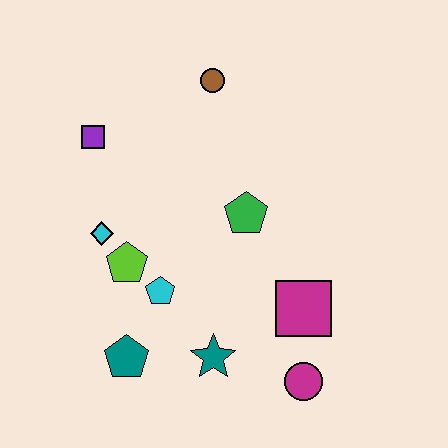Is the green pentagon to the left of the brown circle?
No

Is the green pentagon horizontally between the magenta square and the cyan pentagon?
Yes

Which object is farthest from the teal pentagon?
The brown circle is farthest from the teal pentagon.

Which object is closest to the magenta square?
The magenta circle is closest to the magenta square.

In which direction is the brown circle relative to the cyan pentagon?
The brown circle is above the cyan pentagon.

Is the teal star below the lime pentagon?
Yes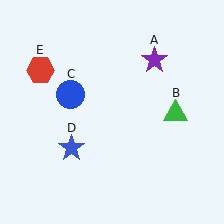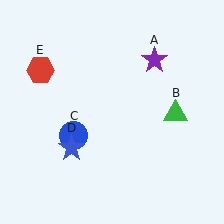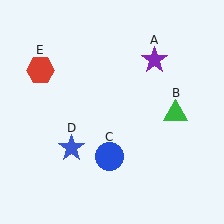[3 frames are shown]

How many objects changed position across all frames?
1 object changed position: blue circle (object C).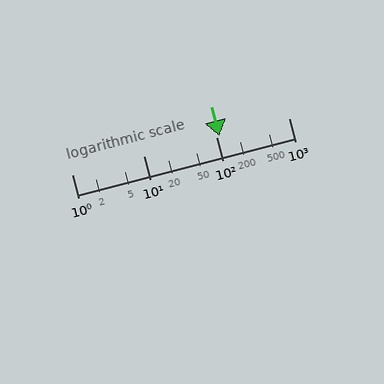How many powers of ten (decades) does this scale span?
The scale spans 3 decades, from 1 to 1000.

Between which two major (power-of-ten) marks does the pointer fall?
The pointer is between 100 and 1000.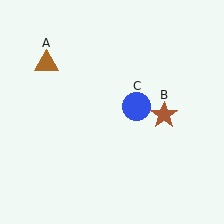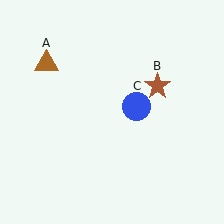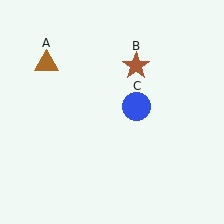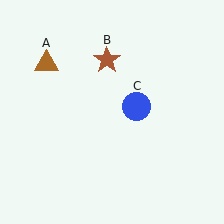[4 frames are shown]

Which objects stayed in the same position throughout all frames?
Brown triangle (object A) and blue circle (object C) remained stationary.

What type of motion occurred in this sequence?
The brown star (object B) rotated counterclockwise around the center of the scene.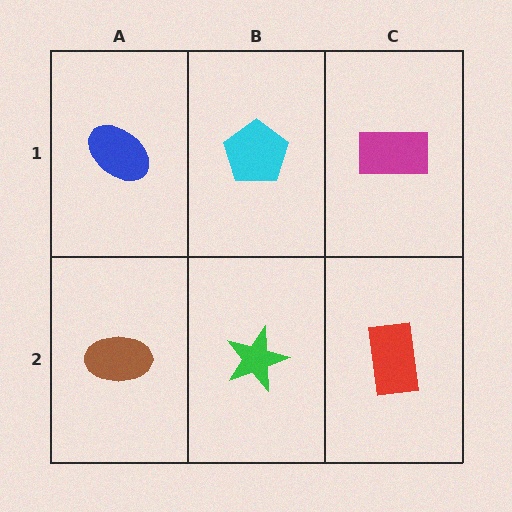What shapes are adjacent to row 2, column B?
A cyan pentagon (row 1, column B), a brown ellipse (row 2, column A), a red rectangle (row 2, column C).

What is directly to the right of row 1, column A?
A cyan pentagon.